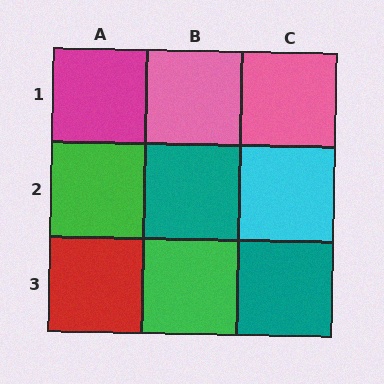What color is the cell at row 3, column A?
Red.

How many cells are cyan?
1 cell is cyan.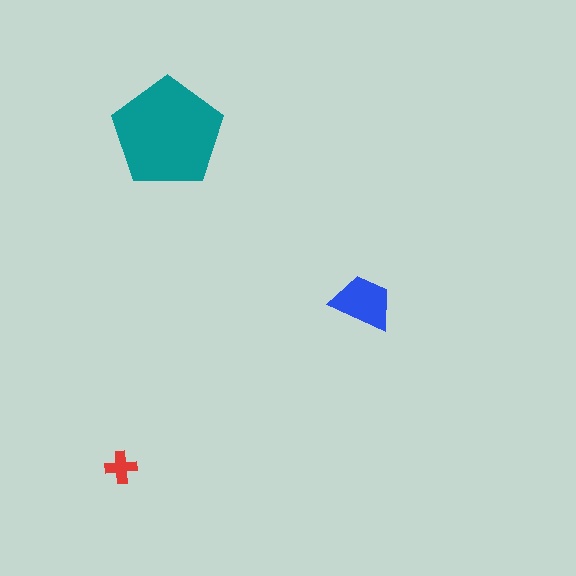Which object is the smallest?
The red cross.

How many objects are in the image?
There are 3 objects in the image.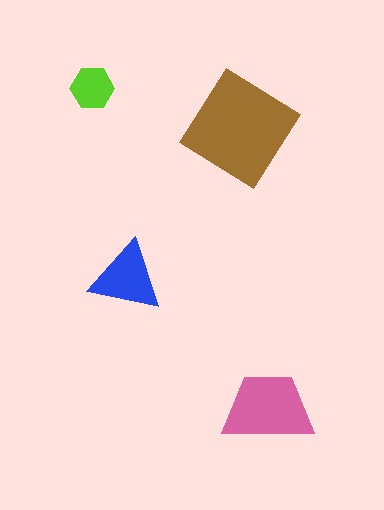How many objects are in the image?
There are 4 objects in the image.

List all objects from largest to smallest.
The brown diamond, the pink trapezoid, the blue triangle, the lime hexagon.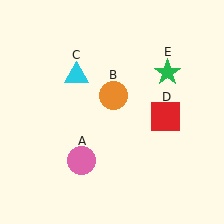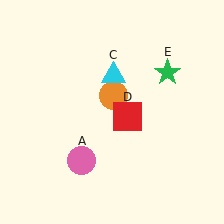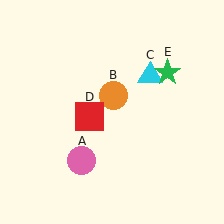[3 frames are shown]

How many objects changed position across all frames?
2 objects changed position: cyan triangle (object C), red square (object D).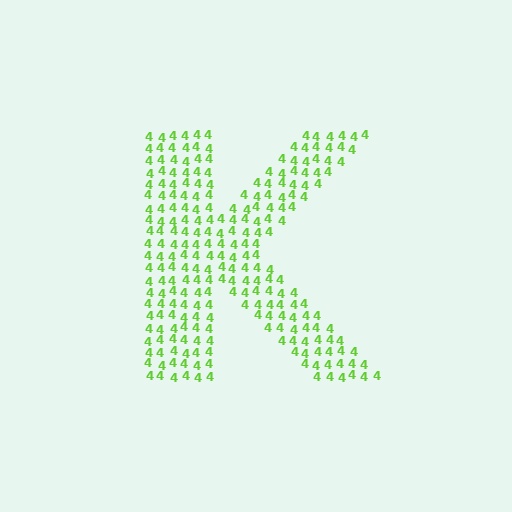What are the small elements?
The small elements are digit 4's.